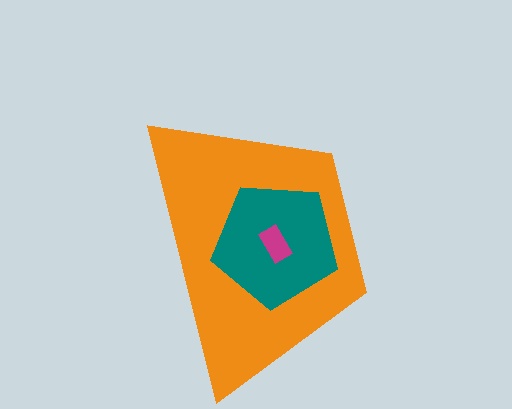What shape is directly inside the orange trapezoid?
The teal pentagon.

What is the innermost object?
The magenta rectangle.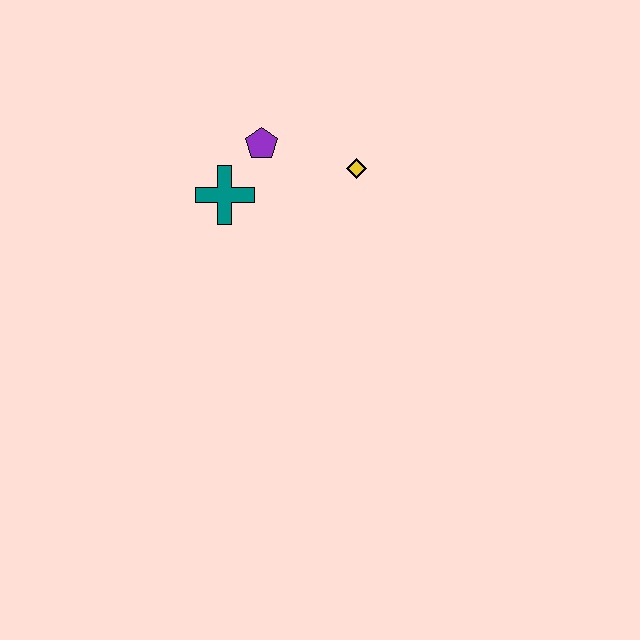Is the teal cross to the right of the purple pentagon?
No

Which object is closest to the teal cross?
The purple pentagon is closest to the teal cross.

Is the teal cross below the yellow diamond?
Yes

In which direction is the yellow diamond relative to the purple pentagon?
The yellow diamond is to the right of the purple pentagon.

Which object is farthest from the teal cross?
The yellow diamond is farthest from the teal cross.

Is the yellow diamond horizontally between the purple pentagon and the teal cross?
No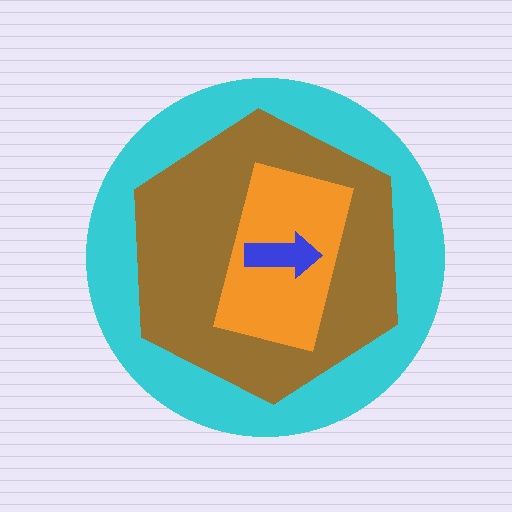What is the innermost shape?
The blue arrow.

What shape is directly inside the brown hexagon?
The orange rectangle.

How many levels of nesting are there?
4.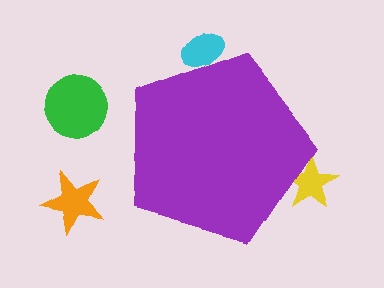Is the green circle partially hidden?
No, the green circle is fully visible.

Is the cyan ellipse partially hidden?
Yes, the cyan ellipse is partially hidden behind the purple pentagon.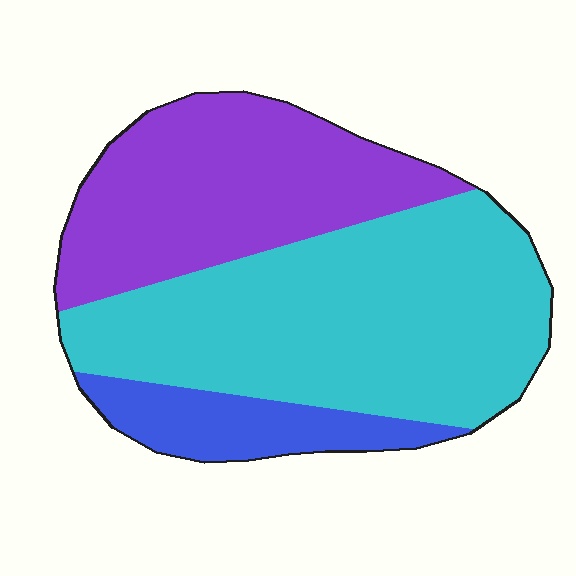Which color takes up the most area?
Cyan, at roughly 50%.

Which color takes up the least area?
Blue, at roughly 15%.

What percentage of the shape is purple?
Purple takes up about one third (1/3) of the shape.